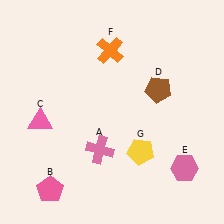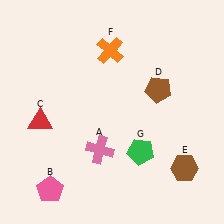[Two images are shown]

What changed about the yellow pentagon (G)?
In Image 1, G is yellow. In Image 2, it changed to green.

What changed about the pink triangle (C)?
In Image 1, C is pink. In Image 2, it changed to red.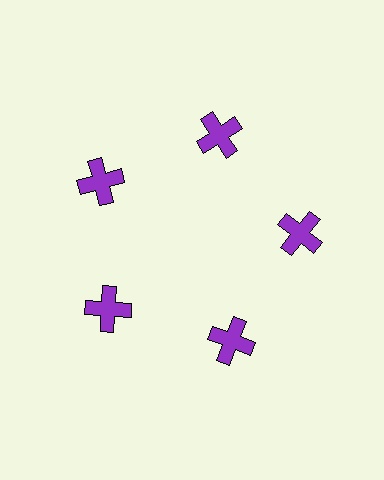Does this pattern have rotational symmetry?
Yes, this pattern has 5-fold rotational symmetry. It looks the same after rotating 72 degrees around the center.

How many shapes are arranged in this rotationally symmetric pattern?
There are 5 shapes, arranged in 5 groups of 1.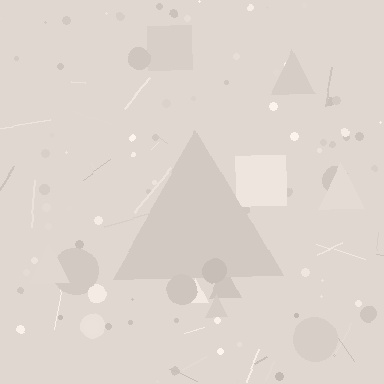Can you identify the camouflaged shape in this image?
The camouflaged shape is a triangle.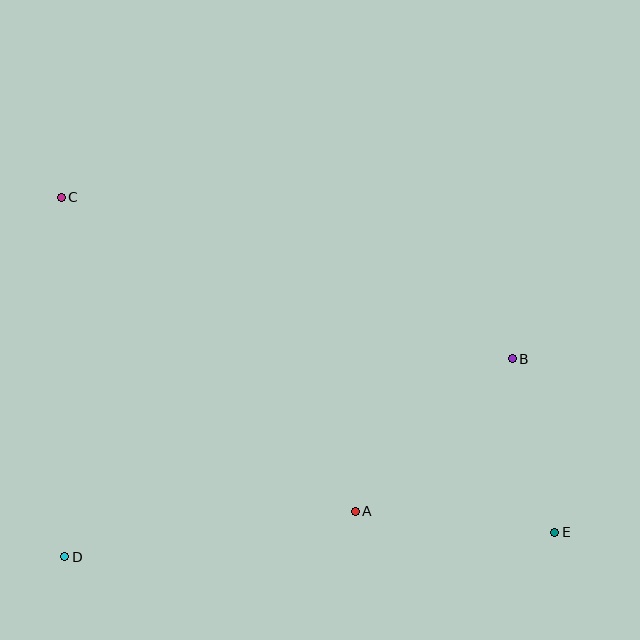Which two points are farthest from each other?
Points C and E are farthest from each other.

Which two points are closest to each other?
Points B and E are closest to each other.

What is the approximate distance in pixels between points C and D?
The distance between C and D is approximately 360 pixels.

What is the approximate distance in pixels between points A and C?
The distance between A and C is approximately 430 pixels.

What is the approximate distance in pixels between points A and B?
The distance between A and B is approximately 219 pixels.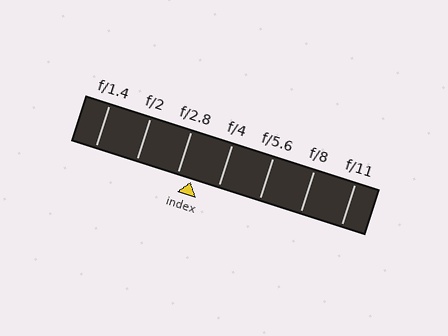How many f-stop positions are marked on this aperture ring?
There are 7 f-stop positions marked.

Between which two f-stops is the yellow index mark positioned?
The index mark is between f/2.8 and f/4.